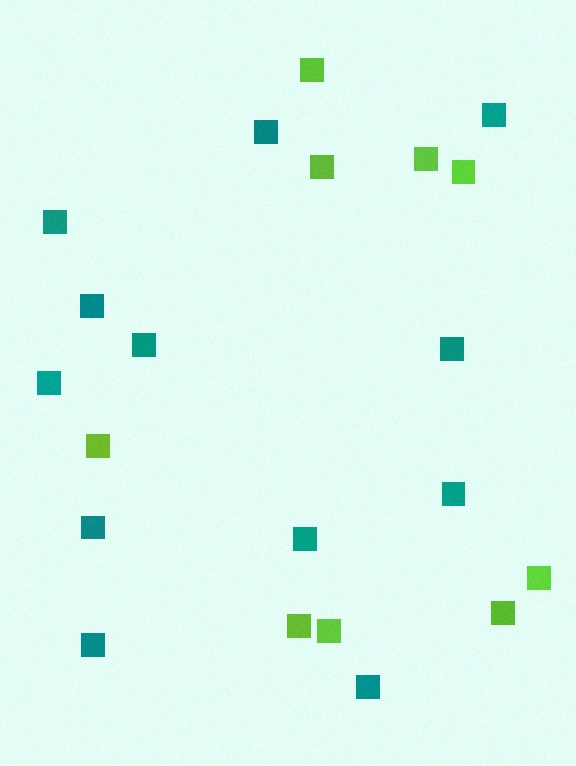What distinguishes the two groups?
There are 2 groups: one group of teal squares (12) and one group of lime squares (9).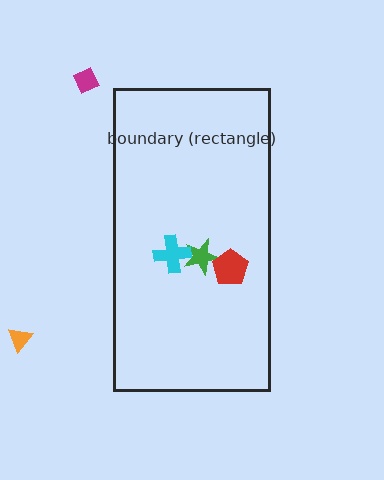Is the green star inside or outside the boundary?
Inside.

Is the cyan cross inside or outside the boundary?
Inside.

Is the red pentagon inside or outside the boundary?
Inside.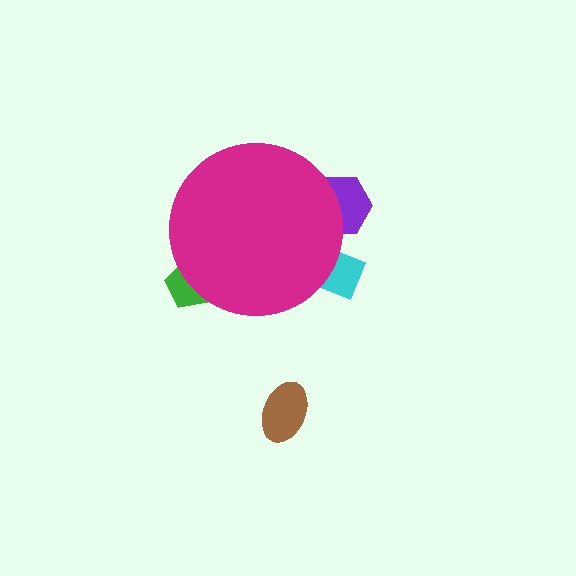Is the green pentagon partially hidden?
Yes, the green pentagon is partially hidden behind the magenta circle.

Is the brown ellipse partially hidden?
No, the brown ellipse is fully visible.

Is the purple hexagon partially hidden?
Yes, the purple hexagon is partially hidden behind the magenta circle.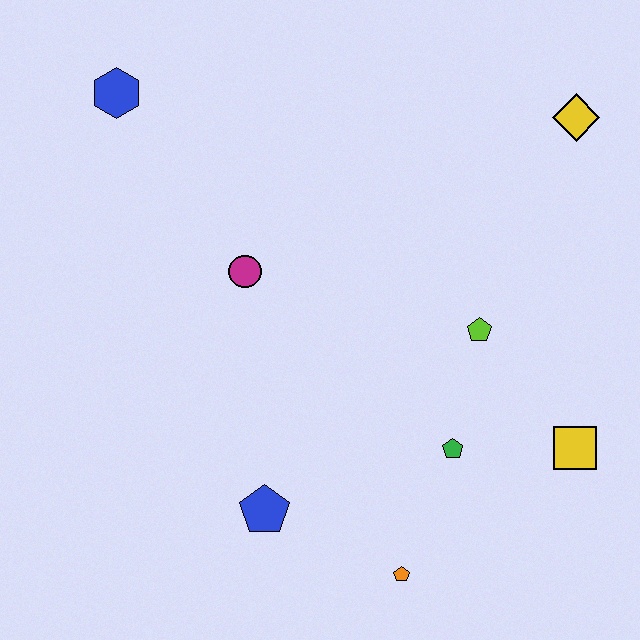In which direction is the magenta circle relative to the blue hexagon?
The magenta circle is below the blue hexagon.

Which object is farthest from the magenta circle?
The yellow square is farthest from the magenta circle.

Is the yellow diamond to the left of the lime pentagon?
No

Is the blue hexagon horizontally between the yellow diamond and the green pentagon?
No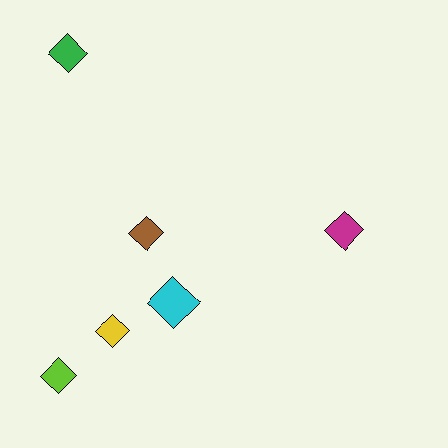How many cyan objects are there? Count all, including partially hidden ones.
There is 1 cyan object.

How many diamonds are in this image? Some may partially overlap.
There are 6 diamonds.